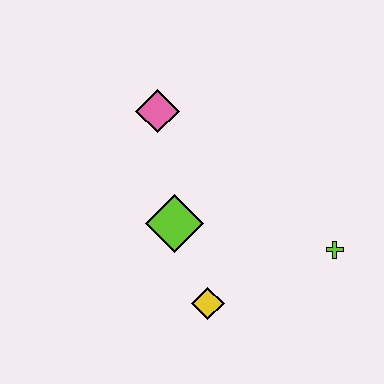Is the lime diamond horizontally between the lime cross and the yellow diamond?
No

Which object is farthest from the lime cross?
The pink diamond is farthest from the lime cross.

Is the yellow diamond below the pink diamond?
Yes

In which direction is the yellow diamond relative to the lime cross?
The yellow diamond is to the left of the lime cross.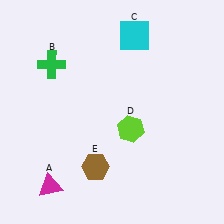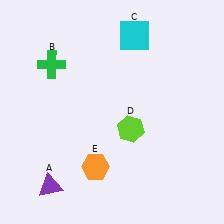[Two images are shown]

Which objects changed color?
A changed from magenta to purple. E changed from brown to orange.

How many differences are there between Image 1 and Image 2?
There are 2 differences between the two images.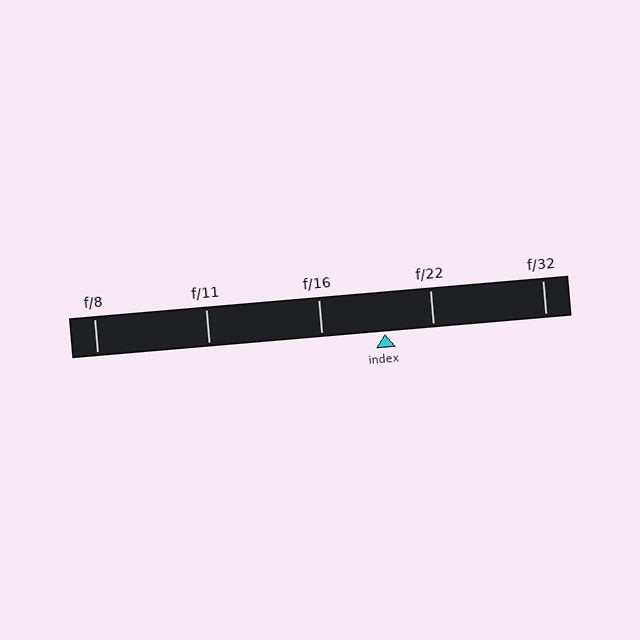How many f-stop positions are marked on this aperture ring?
There are 5 f-stop positions marked.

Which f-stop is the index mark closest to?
The index mark is closest to f/22.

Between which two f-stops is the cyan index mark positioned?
The index mark is between f/16 and f/22.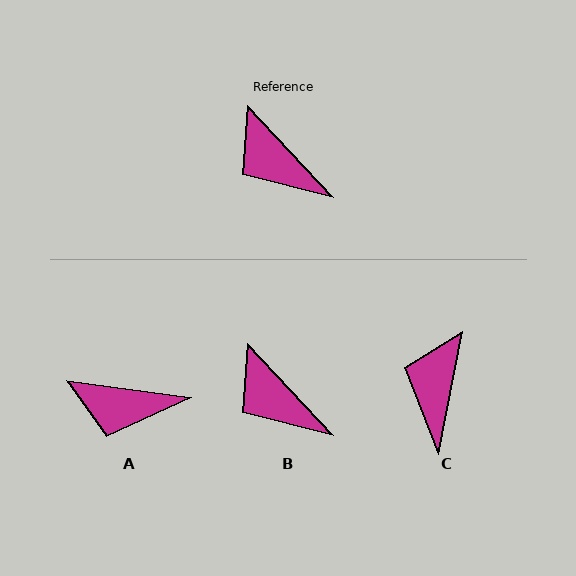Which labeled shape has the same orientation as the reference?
B.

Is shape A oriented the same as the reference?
No, it is off by about 39 degrees.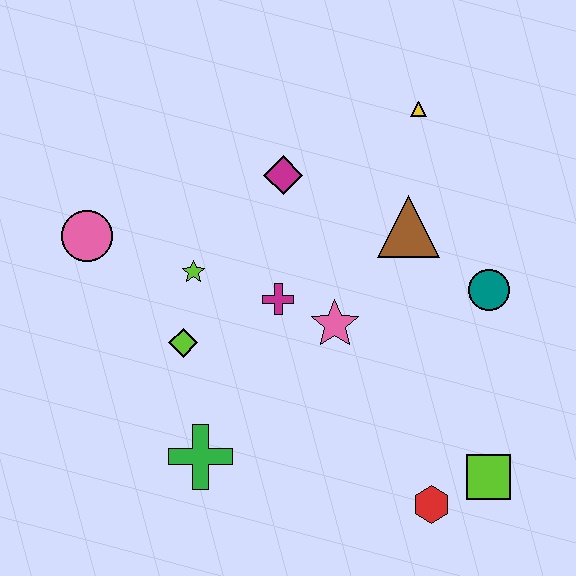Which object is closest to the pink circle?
The lime star is closest to the pink circle.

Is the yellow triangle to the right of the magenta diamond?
Yes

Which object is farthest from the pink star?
The pink circle is farthest from the pink star.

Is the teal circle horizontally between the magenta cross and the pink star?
No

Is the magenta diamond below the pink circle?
No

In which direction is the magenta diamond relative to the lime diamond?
The magenta diamond is above the lime diamond.